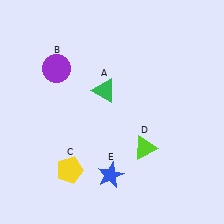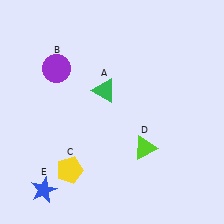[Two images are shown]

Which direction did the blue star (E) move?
The blue star (E) moved left.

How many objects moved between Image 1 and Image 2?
1 object moved between the two images.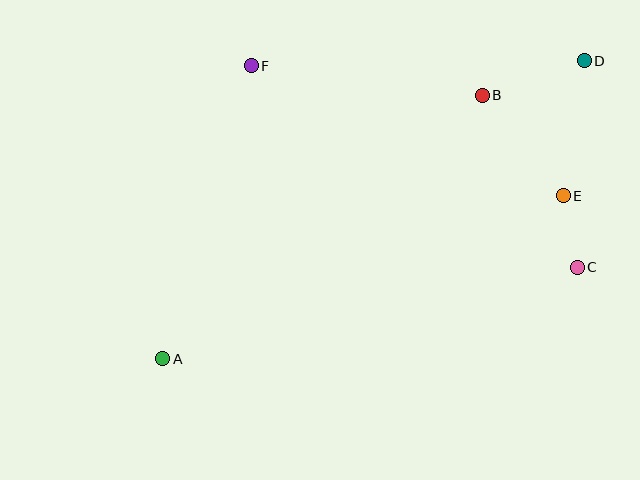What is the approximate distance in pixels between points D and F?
The distance between D and F is approximately 333 pixels.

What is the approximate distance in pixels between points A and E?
The distance between A and E is approximately 433 pixels.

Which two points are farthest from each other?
Points A and D are farthest from each other.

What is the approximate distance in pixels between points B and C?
The distance between B and C is approximately 197 pixels.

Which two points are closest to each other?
Points C and E are closest to each other.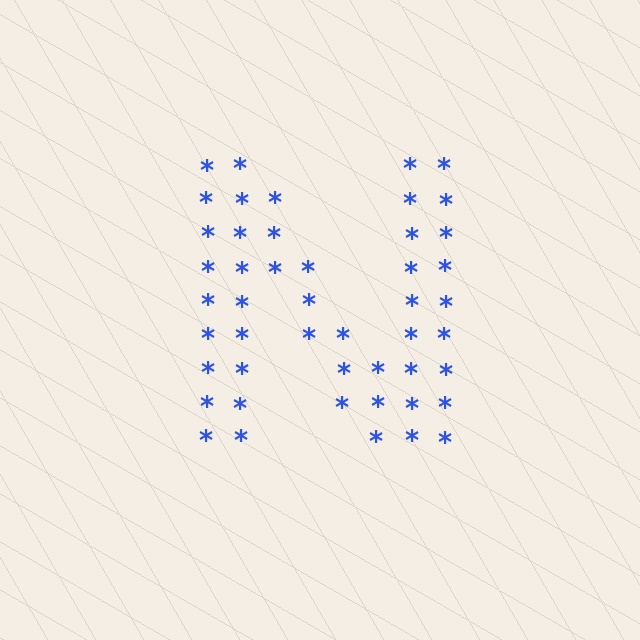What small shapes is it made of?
It is made of small asterisks.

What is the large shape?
The large shape is the letter N.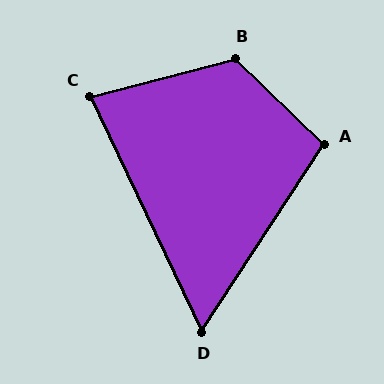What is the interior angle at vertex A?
Approximately 101 degrees (obtuse).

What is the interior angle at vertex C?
Approximately 79 degrees (acute).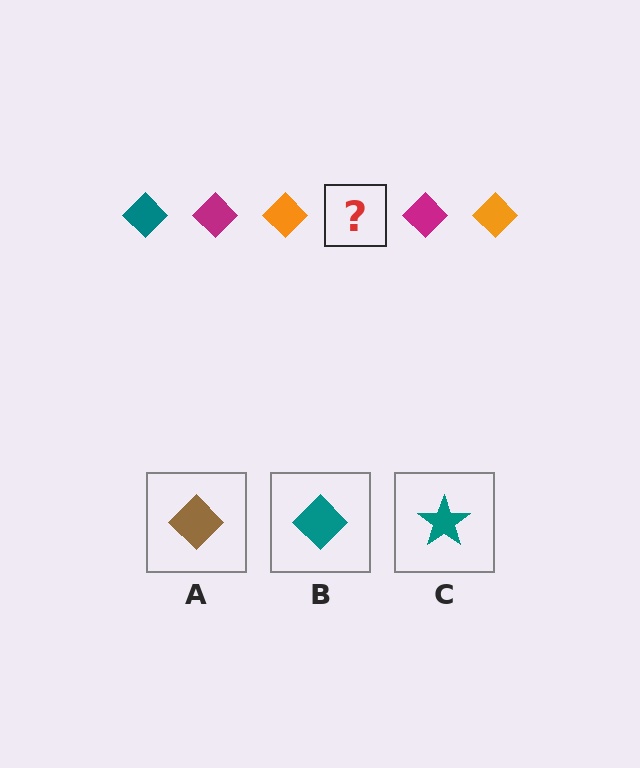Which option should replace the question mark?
Option B.